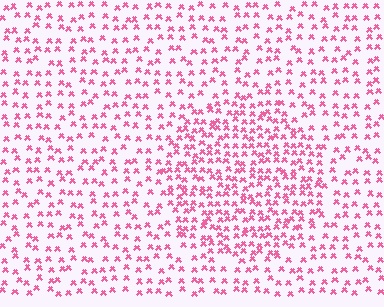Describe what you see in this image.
The image contains small pink elements arranged at two different densities. A circle-shaped region is visible where the elements are more densely packed than the surrounding area.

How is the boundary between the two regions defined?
The boundary is defined by a change in element density (approximately 1.8x ratio). All elements are the same color, size, and shape.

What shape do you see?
I see a circle.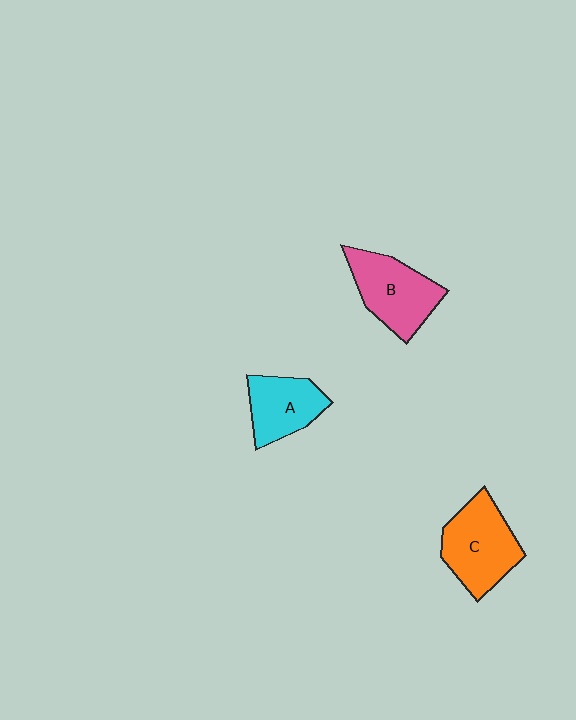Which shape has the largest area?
Shape C (orange).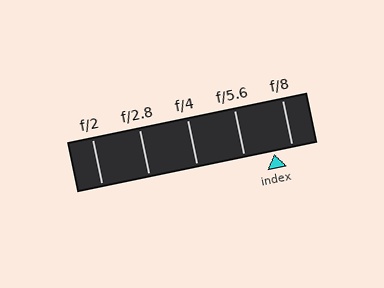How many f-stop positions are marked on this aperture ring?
There are 5 f-stop positions marked.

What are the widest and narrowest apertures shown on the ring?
The widest aperture shown is f/2 and the narrowest is f/8.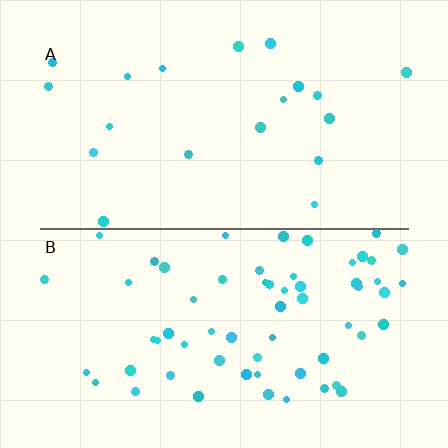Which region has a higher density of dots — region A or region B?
B (the bottom).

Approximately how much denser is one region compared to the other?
Approximately 3.2× — region B over region A.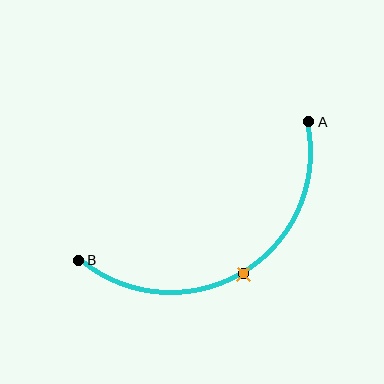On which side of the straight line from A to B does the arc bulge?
The arc bulges below the straight line connecting A and B.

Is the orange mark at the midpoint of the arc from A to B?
Yes. The orange mark lies on the arc at equal arc-length from both A and B — it is the arc midpoint.